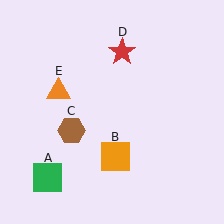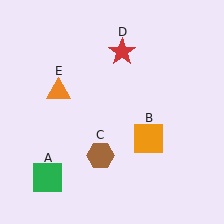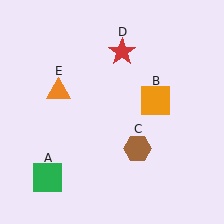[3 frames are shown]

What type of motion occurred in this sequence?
The orange square (object B), brown hexagon (object C) rotated counterclockwise around the center of the scene.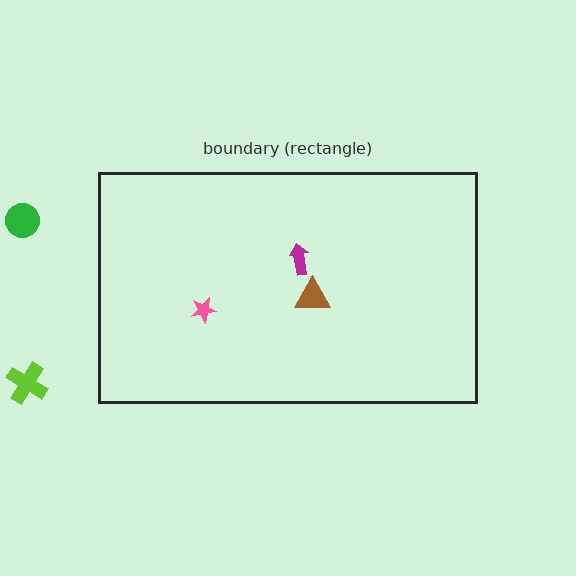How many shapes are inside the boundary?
3 inside, 2 outside.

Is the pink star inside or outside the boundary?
Inside.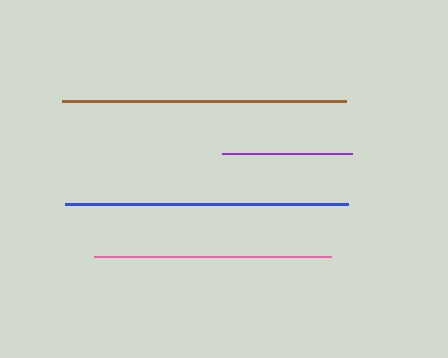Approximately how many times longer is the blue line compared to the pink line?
The blue line is approximately 1.2 times the length of the pink line.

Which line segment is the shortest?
The purple line is the shortest at approximately 130 pixels.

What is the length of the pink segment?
The pink segment is approximately 237 pixels long.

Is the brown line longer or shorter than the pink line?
The brown line is longer than the pink line.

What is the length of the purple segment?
The purple segment is approximately 130 pixels long.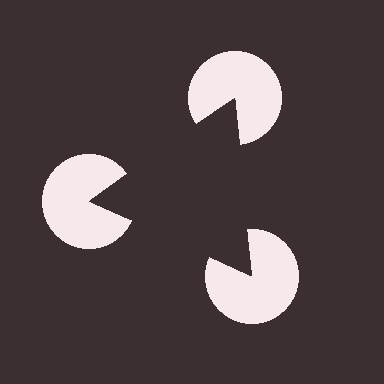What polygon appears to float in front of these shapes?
An illusory triangle — its edges are inferred from the aligned wedge cuts in the pac-man discs, not physically drawn.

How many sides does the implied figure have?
3 sides.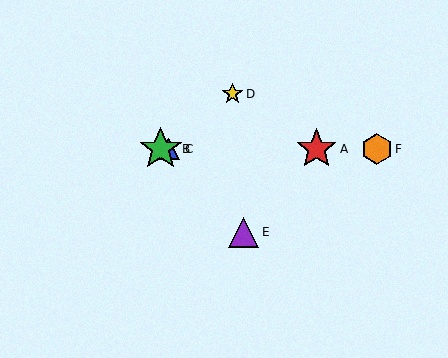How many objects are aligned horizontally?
4 objects (A, B, C, F) are aligned horizontally.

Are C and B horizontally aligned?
Yes, both are at y≈149.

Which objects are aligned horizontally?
Objects A, B, C, F are aligned horizontally.